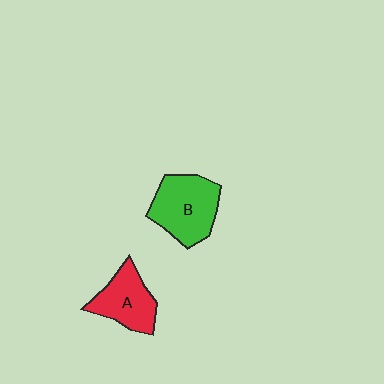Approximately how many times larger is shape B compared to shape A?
Approximately 1.3 times.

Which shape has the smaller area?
Shape A (red).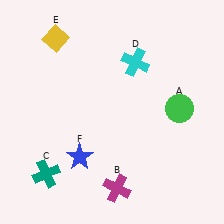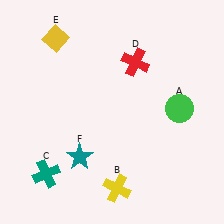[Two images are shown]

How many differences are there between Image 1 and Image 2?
There are 3 differences between the two images.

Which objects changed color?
B changed from magenta to yellow. D changed from cyan to red. F changed from blue to teal.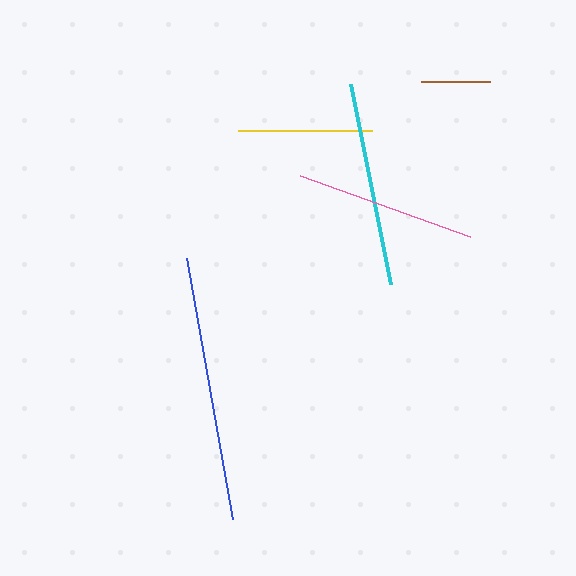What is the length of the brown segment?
The brown segment is approximately 70 pixels long.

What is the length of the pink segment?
The pink segment is approximately 180 pixels long.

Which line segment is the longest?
The blue line is the longest at approximately 265 pixels.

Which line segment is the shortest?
The brown line is the shortest at approximately 70 pixels.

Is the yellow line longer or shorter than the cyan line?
The cyan line is longer than the yellow line.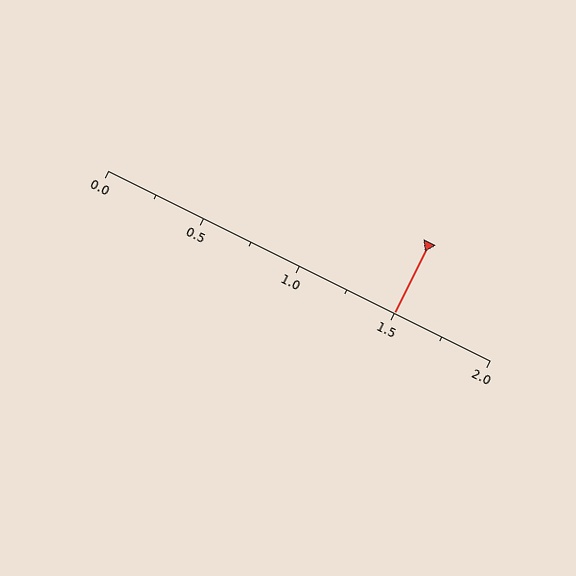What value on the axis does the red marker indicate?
The marker indicates approximately 1.5.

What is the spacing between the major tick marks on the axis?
The major ticks are spaced 0.5 apart.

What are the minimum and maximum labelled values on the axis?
The axis runs from 0.0 to 2.0.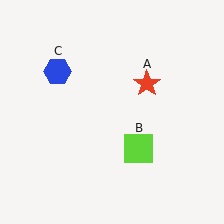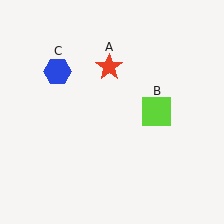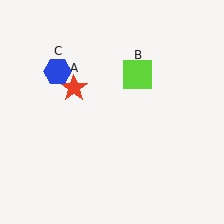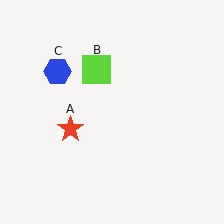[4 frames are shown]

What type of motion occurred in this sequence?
The red star (object A), lime square (object B) rotated counterclockwise around the center of the scene.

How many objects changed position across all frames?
2 objects changed position: red star (object A), lime square (object B).